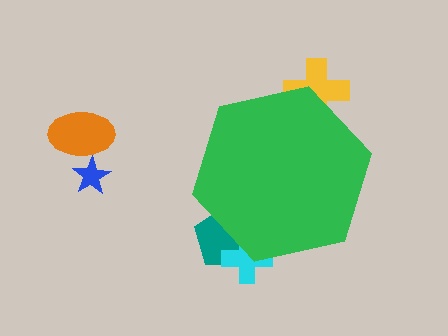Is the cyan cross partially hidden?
Yes, the cyan cross is partially hidden behind the green hexagon.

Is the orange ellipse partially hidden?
No, the orange ellipse is fully visible.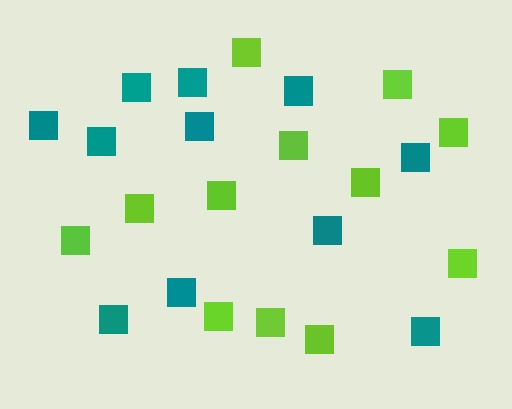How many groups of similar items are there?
There are 2 groups: one group of teal squares (11) and one group of lime squares (12).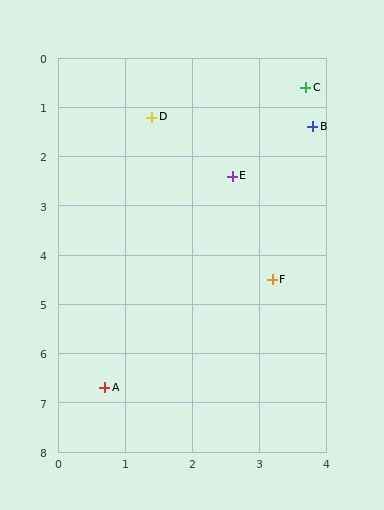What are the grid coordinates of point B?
Point B is at approximately (3.8, 1.4).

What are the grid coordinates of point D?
Point D is at approximately (1.4, 1.2).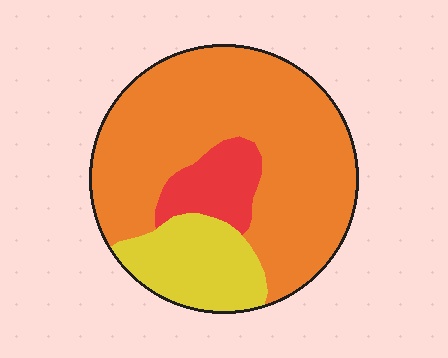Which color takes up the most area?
Orange, at roughly 70%.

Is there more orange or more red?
Orange.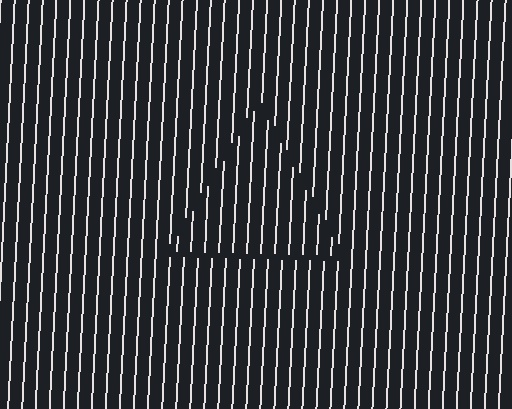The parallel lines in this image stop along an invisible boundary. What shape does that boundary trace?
An illusory triangle. The interior of the shape contains the same grating, shifted by half a period — the contour is defined by the phase discontinuity where line-ends from the inner and outer gratings abut.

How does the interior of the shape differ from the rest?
The interior of the shape contains the same grating, shifted by half a period — the contour is defined by the phase discontinuity where line-ends from the inner and outer gratings abut.